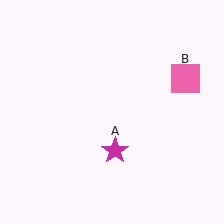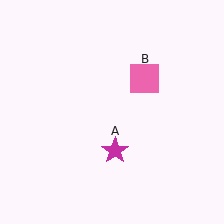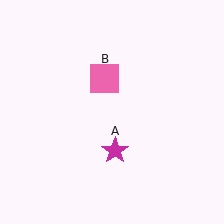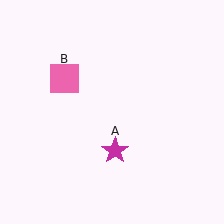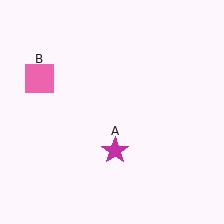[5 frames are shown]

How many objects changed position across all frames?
1 object changed position: pink square (object B).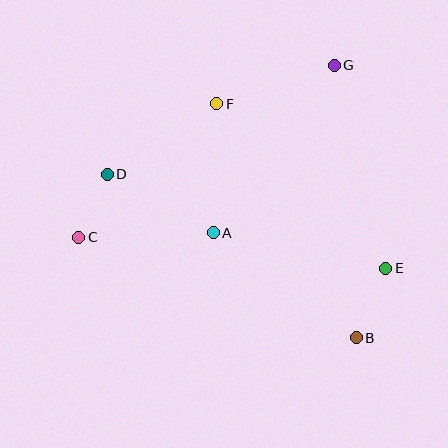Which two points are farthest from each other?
Points C and E are farthest from each other.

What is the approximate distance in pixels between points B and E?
The distance between B and E is approximately 76 pixels.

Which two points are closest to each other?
Points C and D are closest to each other.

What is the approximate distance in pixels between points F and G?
The distance between F and G is approximately 123 pixels.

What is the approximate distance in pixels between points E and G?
The distance between E and G is approximately 210 pixels.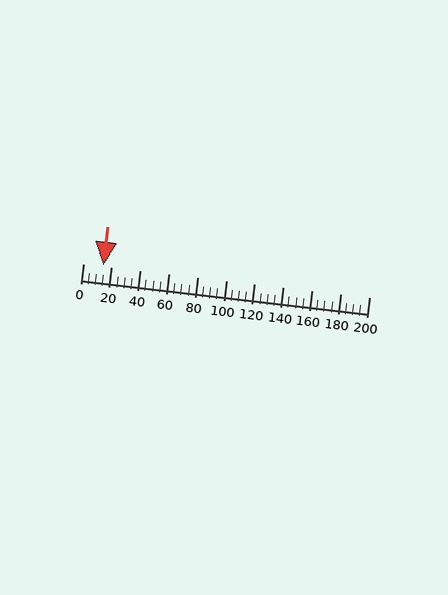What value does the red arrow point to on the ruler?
The red arrow points to approximately 14.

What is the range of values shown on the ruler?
The ruler shows values from 0 to 200.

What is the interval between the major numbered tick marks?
The major tick marks are spaced 20 units apart.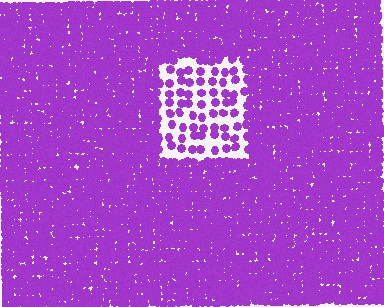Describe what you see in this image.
The image contains small purple elements arranged at two different densities. A rectangle-shaped region is visible where the elements are less densely packed than the surrounding area.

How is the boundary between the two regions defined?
The boundary is defined by a change in element density (approximately 3.0x ratio). All elements are the same color, size, and shape.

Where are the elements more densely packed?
The elements are more densely packed outside the rectangle boundary.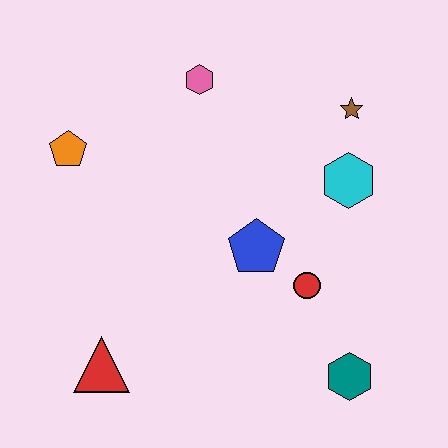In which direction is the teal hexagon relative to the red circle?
The teal hexagon is below the red circle.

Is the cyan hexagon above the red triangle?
Yes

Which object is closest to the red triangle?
The blue pentagon is closest to the red triangle.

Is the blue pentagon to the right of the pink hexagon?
Yes